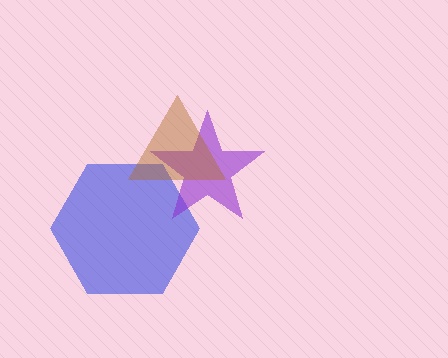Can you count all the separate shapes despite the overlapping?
Yes, there are 3 separate shapes.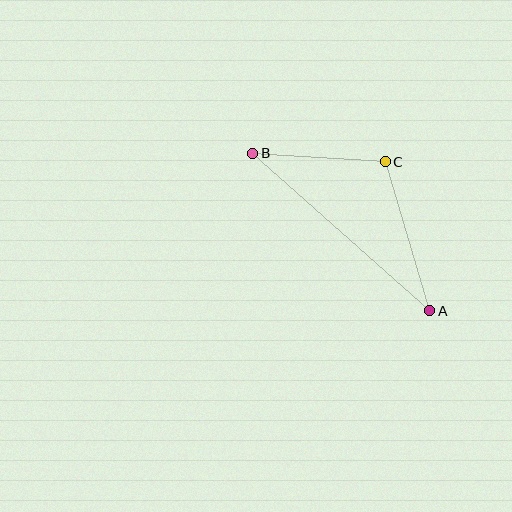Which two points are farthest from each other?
Points A and B are farthest from each other.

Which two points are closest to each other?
Points B and C are closest to each other.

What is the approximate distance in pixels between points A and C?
The distance between A and C is approximately 156 pixels.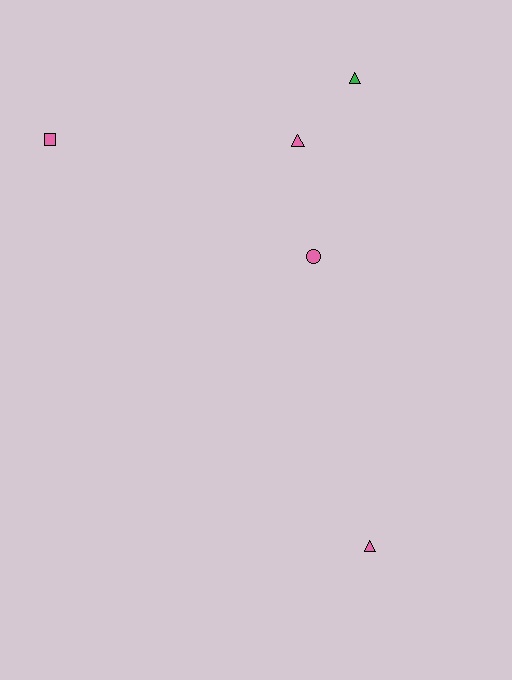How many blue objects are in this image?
There are no blue objects.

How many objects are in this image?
There are 5 objects.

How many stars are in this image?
There are no stars.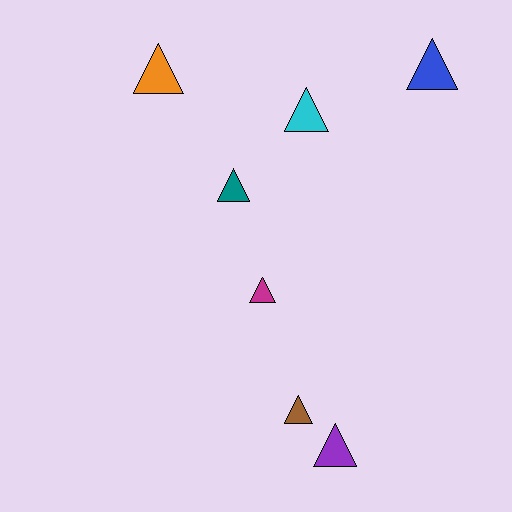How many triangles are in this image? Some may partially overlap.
There are 7 triangles.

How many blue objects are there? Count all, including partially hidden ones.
There is 1 blue object.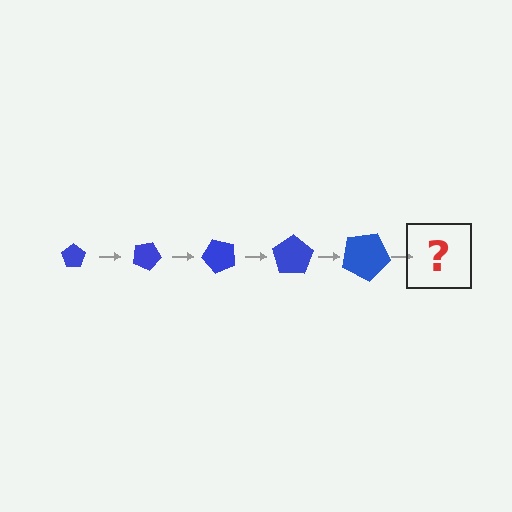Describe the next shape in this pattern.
It should be a pentagon, larger than the previous one and rotated 125 degrees from the start.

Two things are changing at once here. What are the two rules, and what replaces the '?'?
The two rules are that the pentagon grows larger each step and it rotates 25 degrees each step. The '?' should be a pentagon, larger than the previous one and rotated 125 degrees from the start.